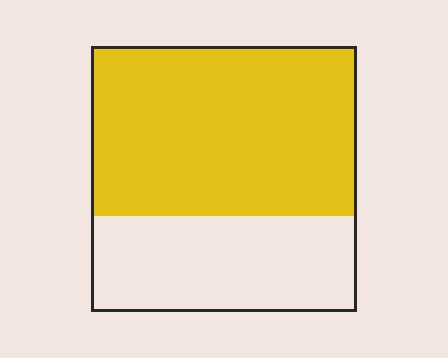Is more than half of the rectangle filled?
Yes.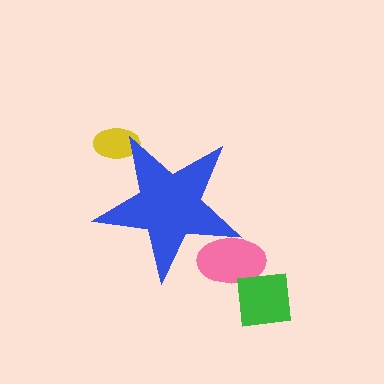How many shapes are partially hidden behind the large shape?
2 shapes are partially hidden.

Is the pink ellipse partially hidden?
Yes, the pink ellipse is partially hidden behind the blue star.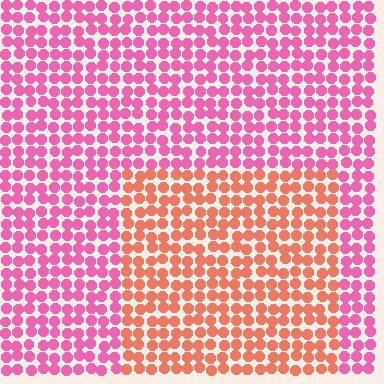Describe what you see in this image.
The image is filled with small pink elements in a uniform arrangement. A rectangle-shaped region is visible where the elements are tinted to a slightly different hue, forming a subtle color boundary.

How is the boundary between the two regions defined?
The boundary is defined purely by a slight shift in hue (about 43 degrees). Spacing, size, and orientation are identical on both sides.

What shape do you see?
I see a rectangle.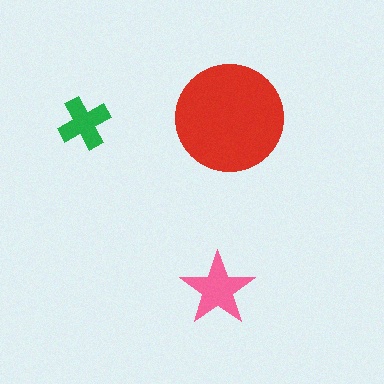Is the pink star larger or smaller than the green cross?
Larger.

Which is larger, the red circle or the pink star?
The red circle.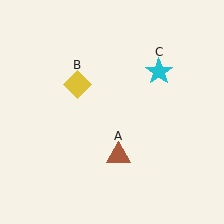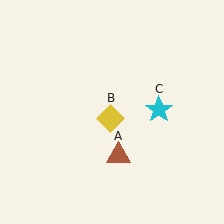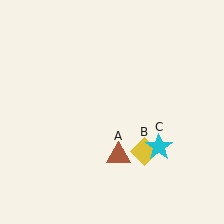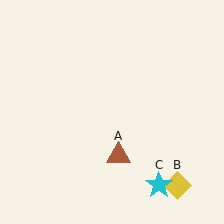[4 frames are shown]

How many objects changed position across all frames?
2 objects changed position: yellow diamond (object B), cyan star (object C).